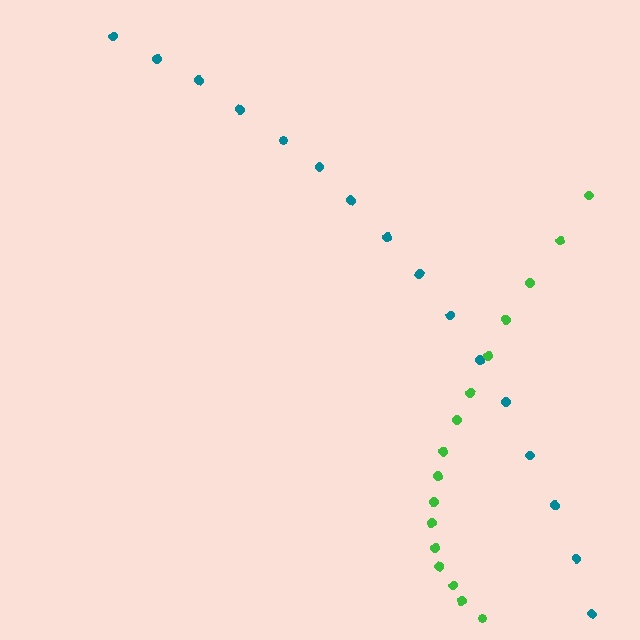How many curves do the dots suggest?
There are 2 distinct paths.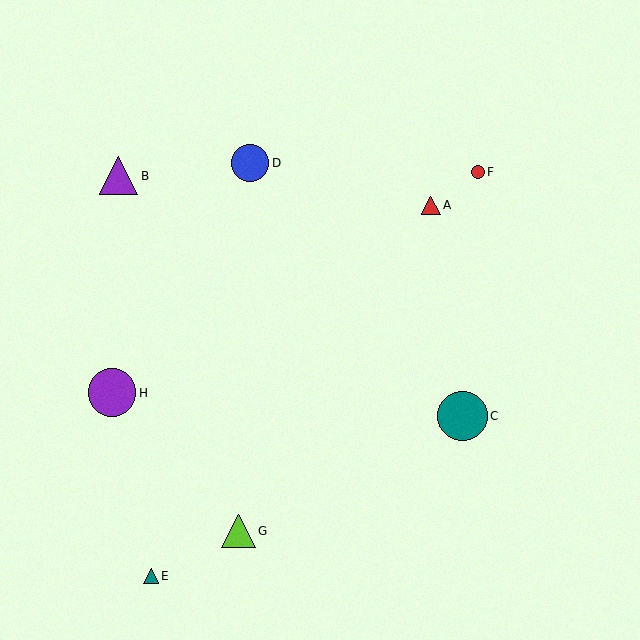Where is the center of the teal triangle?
The center of the teal triangle is at (151, 576).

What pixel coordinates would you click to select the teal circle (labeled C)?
Click at (463, 416) to select the teal circle C.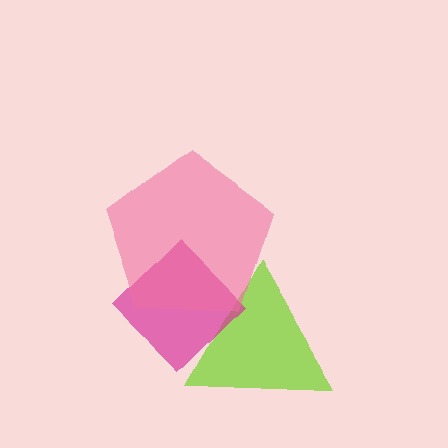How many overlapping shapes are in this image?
There are 3 overlapping shapes in the image.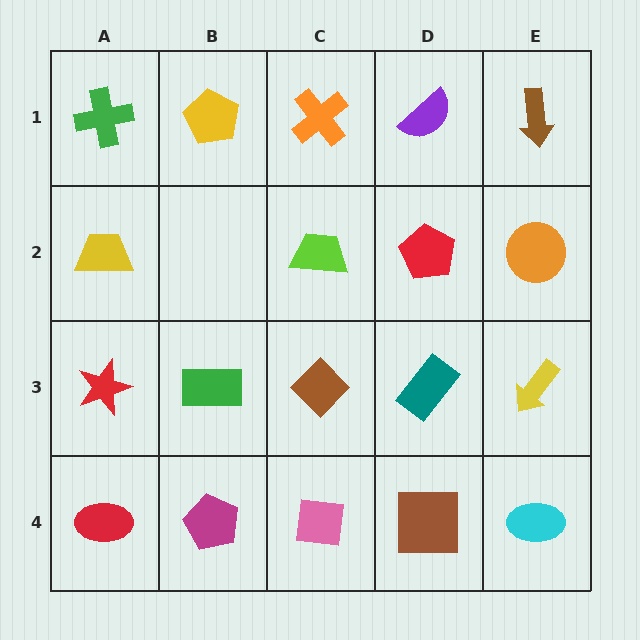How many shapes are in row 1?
5 shapes.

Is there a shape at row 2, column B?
No, that cell is empty.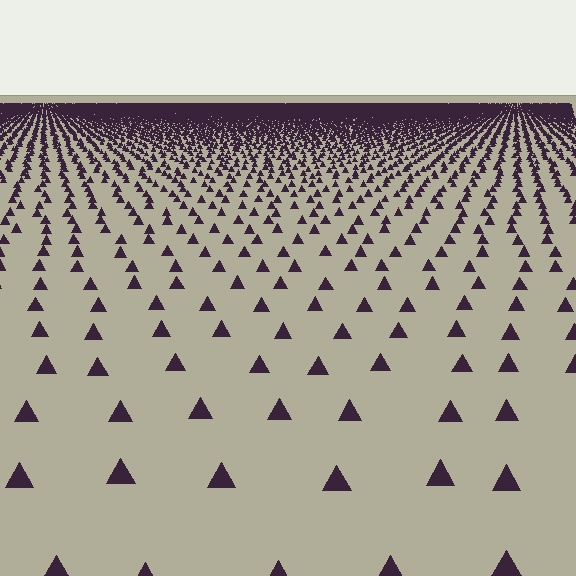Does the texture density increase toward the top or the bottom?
Density increases toward the top.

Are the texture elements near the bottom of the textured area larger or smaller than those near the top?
Larger. Near the bottom, elements are closer to the viewer and appear at a bigger on-screen size.